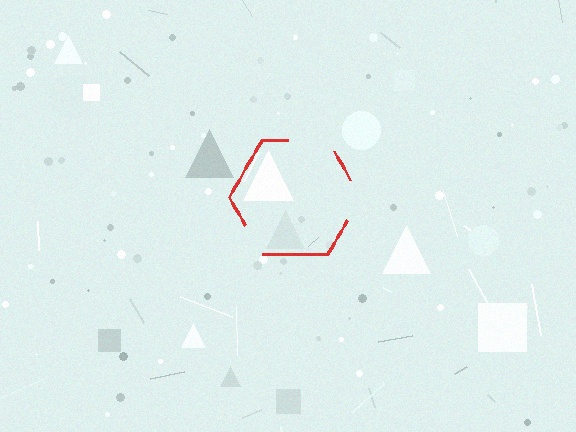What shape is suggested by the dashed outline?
The dashed outline suggests a hexagon.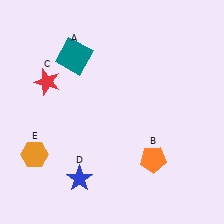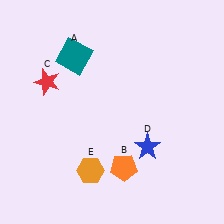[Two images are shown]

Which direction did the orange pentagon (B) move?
The orange pentagon (B) moved left.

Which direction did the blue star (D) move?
The blue star (D) moved right.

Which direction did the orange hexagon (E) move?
The orange hexagon (E) moved right.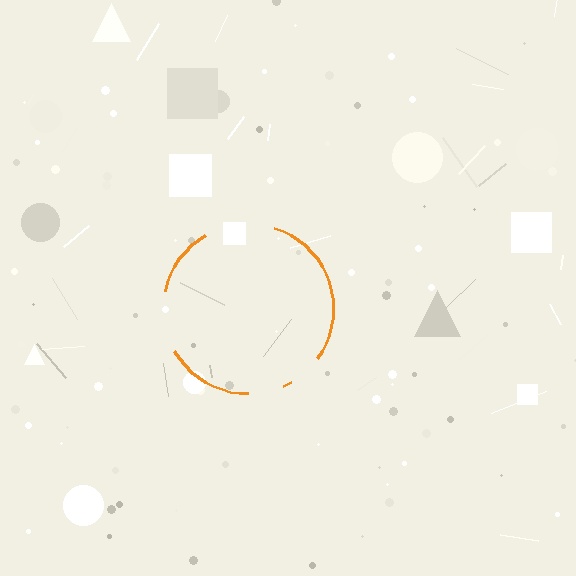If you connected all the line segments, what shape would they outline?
They would outline a circle.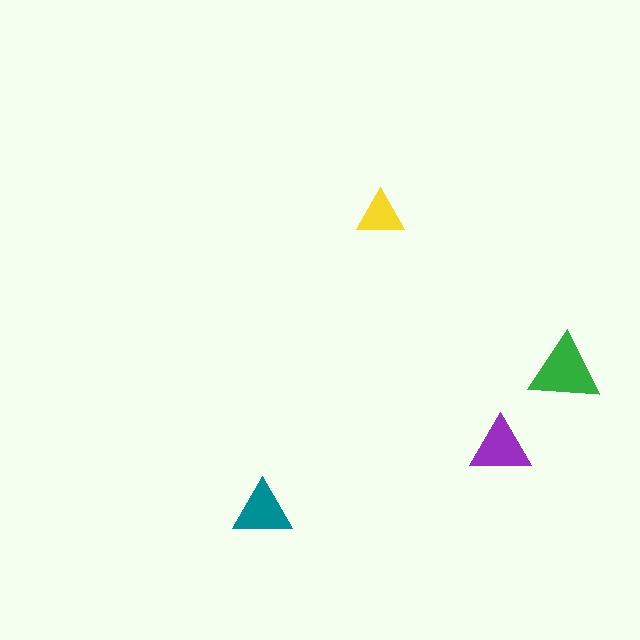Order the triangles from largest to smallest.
the green one, the purple one, the teal one, the yellow one.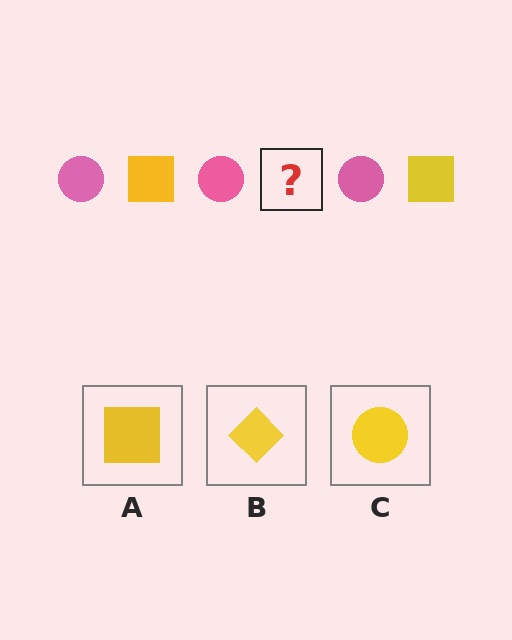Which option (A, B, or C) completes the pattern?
A.